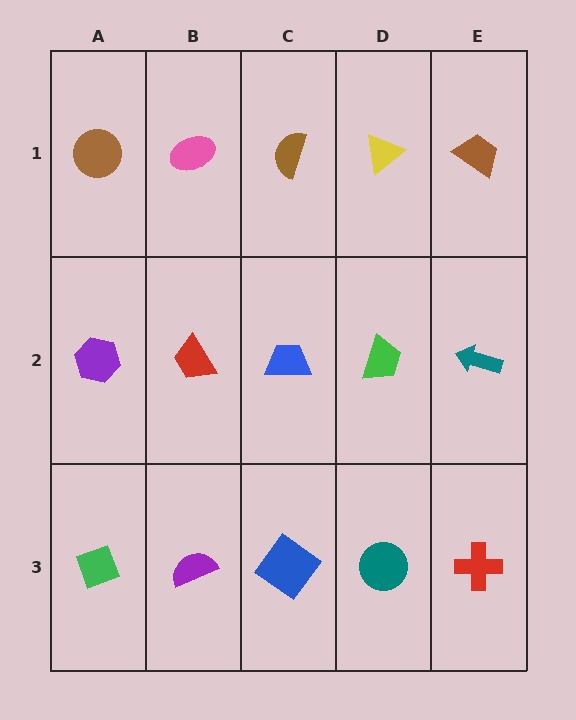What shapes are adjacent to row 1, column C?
A blue trapezoid (row 2, column C), a pink ellipse (row 1, column B), a yellow triangle (row 1, column D).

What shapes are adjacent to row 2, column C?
A brown semicircle (row 1, column C), a blue diamond (row 3, column C), a red trapezoid (row 2, column B), a green trapezoid (row 2, column D).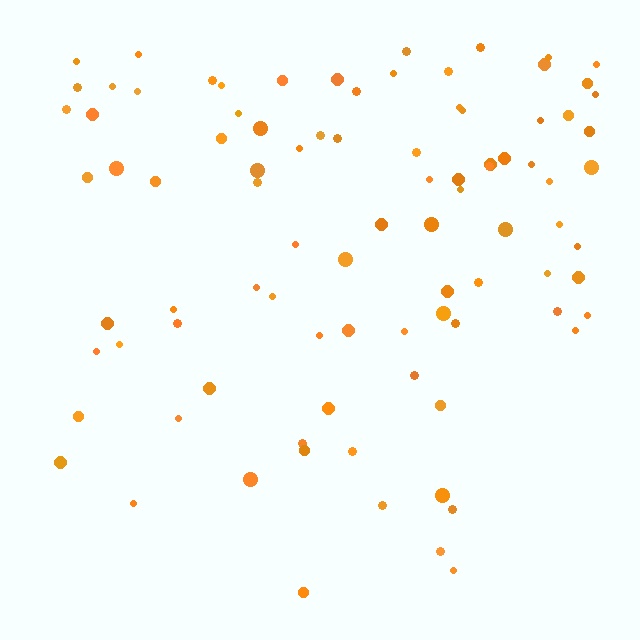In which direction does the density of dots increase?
From bottom to top, with the top side densest.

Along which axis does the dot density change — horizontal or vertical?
Vertical.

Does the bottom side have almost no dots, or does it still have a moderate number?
Still a moderate number, just noticeably fewer than the top.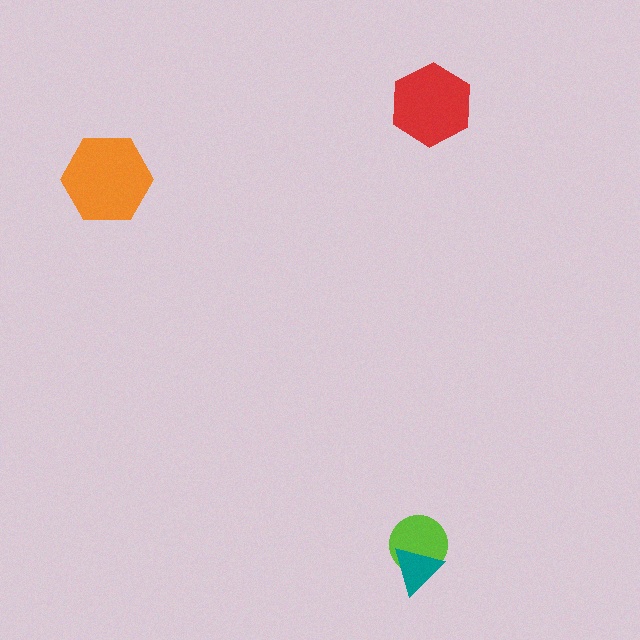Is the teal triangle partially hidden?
No, no other shape covers it.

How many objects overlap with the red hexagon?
0 objects overlap with the red hexagon.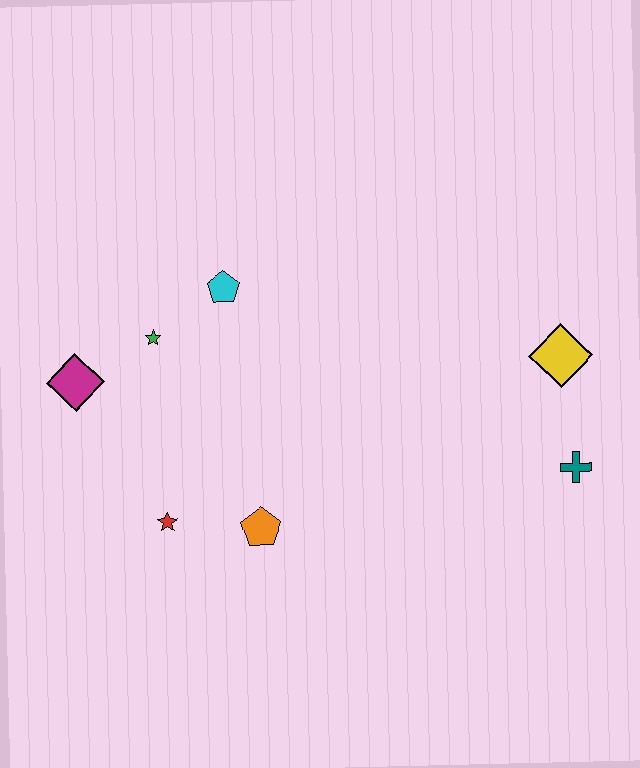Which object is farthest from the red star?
The yellow diamond is farthest from the red star.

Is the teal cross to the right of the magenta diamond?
Yes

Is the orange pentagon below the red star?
Yes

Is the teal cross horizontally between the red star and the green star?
No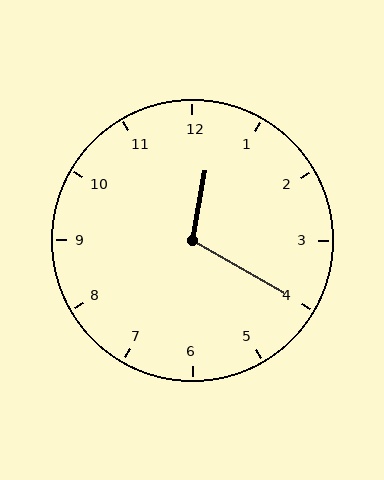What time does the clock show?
12:20.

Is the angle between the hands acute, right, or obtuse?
It is obtuse.